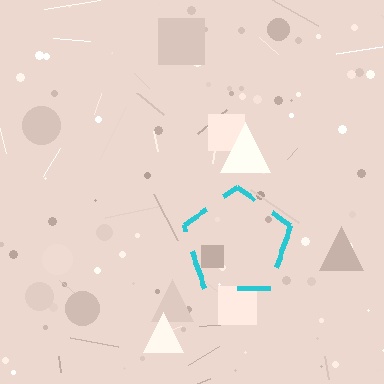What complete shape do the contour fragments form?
The contour fragments form a pentagon.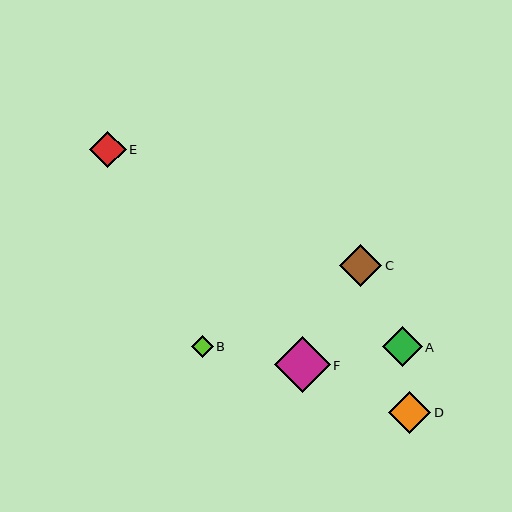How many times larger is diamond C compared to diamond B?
Diamond C is approximately 1.9 times the size of diamond B.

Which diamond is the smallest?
Diamond B is the smallest with a size of approximately 22 pixels.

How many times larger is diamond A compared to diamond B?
Diamond A is approximately 1.9 times the size of diamond B.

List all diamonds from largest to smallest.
From largest to smallest: F, D, C, A, E, B.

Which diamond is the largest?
Diamond F is the largest with a size of approximately 56 pixels.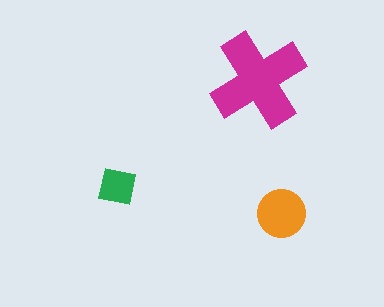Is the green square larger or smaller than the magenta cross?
Smaller.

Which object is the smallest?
The green square.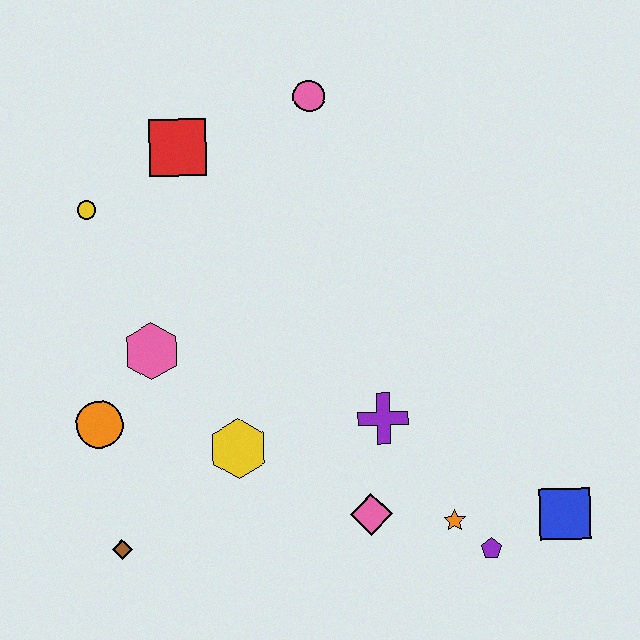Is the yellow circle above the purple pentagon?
Yes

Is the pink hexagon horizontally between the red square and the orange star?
No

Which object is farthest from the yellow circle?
The blue square is farthest from the yellow circle.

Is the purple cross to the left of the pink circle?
No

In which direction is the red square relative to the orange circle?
The red square is above the orange circle.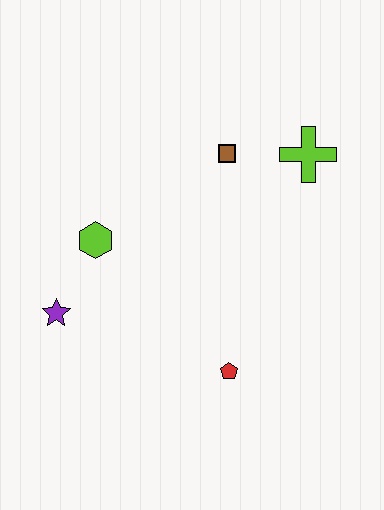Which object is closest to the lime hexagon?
The purple star is closest to the lime hexagon.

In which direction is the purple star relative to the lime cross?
The purple star is to the left of the lime cross.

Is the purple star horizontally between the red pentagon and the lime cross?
No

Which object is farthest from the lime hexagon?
The lime cross is farthest from the lime hexagon.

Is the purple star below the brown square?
Yes